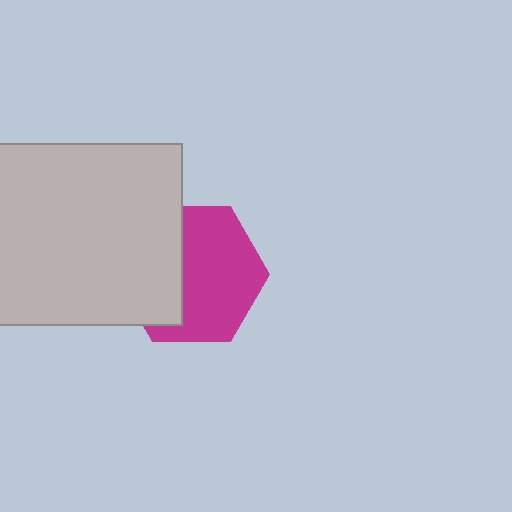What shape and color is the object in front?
The object in front is a light gray rectangle.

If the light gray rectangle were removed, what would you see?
You would see the complete magenta hexagon.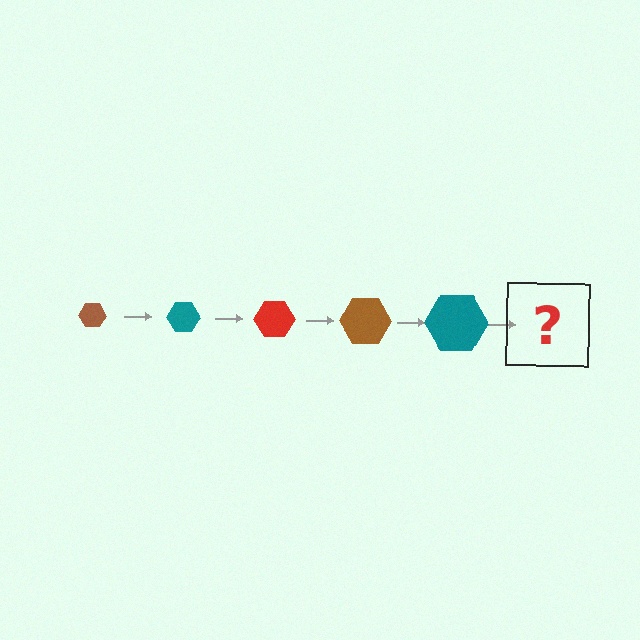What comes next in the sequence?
The next element should be a red hexagon, larger than the previous one.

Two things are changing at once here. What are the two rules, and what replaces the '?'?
The two rules are that the hexagon grows larger each step and the color cycles through brown, teal, and red. The '?' should be a red hexagon, larger than the previous one.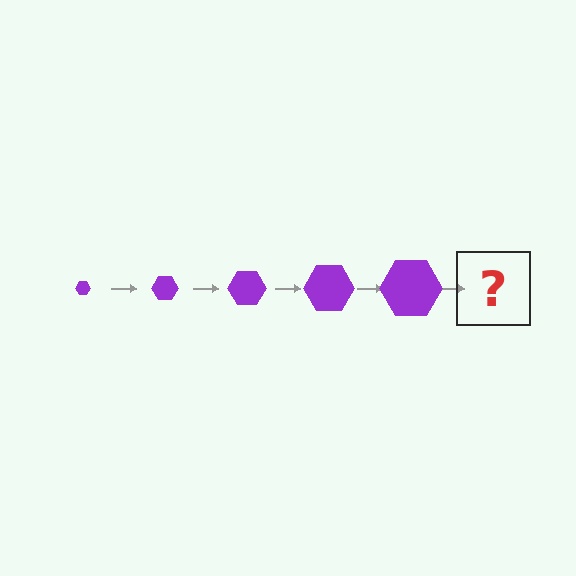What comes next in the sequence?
The next element should be a purple hexagon, larger than the previous one.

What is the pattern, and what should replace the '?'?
The pattern is that the hexagon gets progressively larger each step. The '?' should be a purple hexagon, larger than the previous one.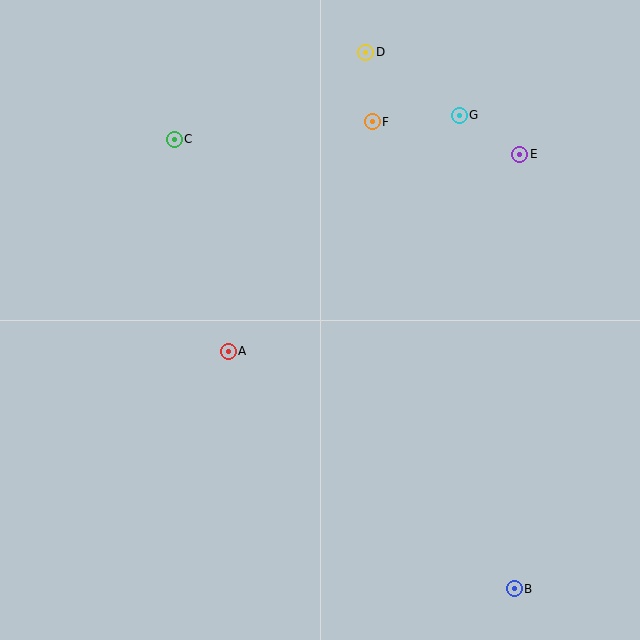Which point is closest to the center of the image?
Point A at (228, 351) is closest to the center.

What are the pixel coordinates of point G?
Point G is at (459, 115).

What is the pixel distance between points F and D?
The distance between F and D is 70 pixels.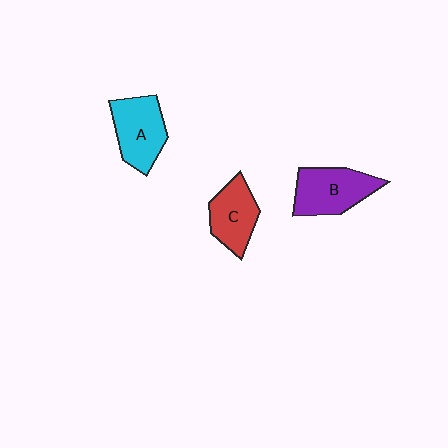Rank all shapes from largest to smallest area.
From largest to smallest: B (purple), A (cyan), C (red).